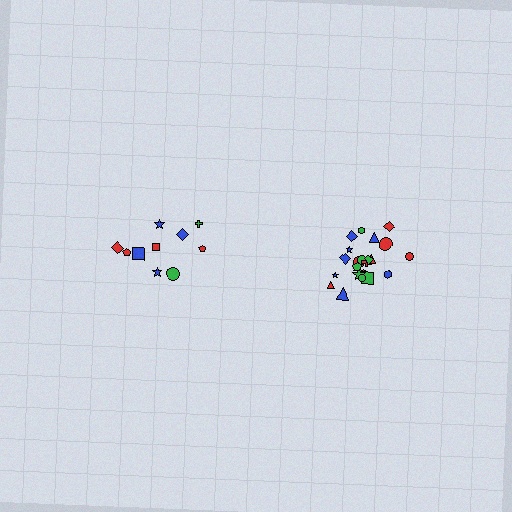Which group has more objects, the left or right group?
The right group.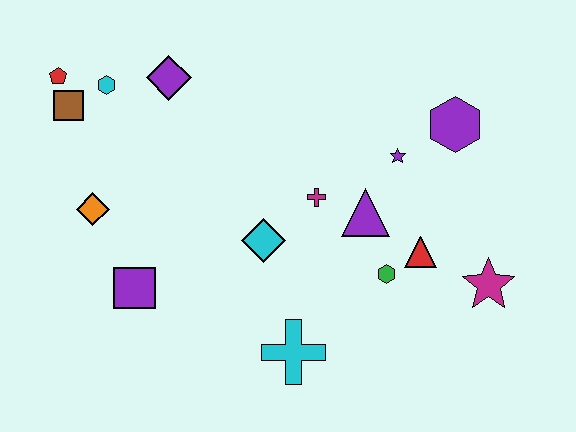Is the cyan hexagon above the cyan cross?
Yes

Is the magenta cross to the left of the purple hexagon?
Yes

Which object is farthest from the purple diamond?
The magenta star is farthest from the purple diamond.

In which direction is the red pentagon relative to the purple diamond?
The red pentagon is to the left of the purple diamond.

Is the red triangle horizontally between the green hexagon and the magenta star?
Yes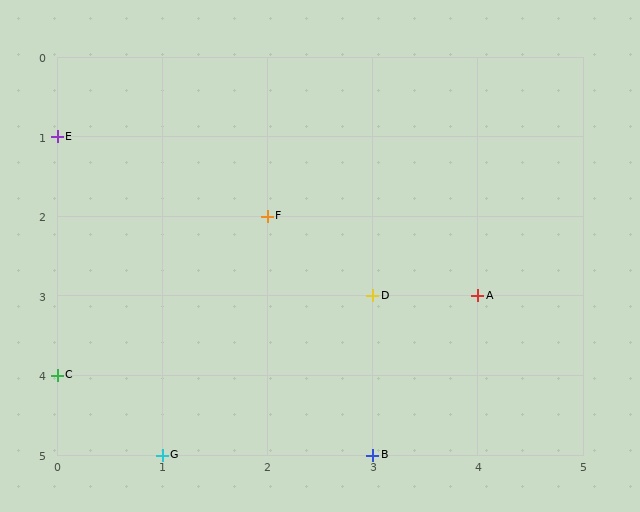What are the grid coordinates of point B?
Point B is at grid coordinates (3, 5).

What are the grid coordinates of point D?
Point D is at grid coordinates (3, 3).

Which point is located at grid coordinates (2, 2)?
Point F is at (2, 2).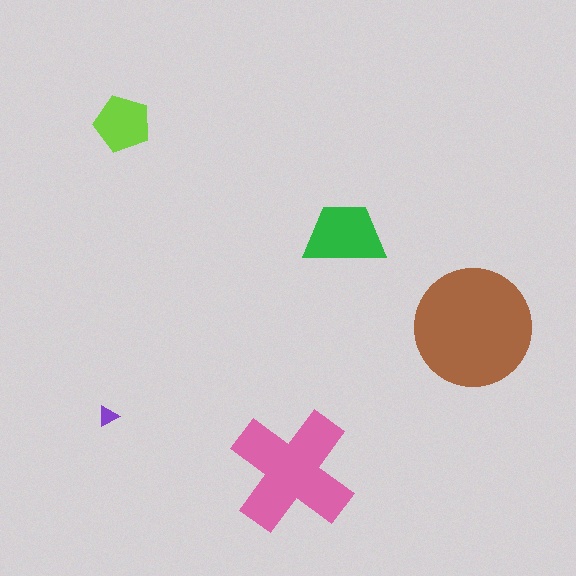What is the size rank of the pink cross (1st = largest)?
2nd.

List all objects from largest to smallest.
The brown circle, the pink cross, the green trapezoid, the lime pentagon, the purple triangle.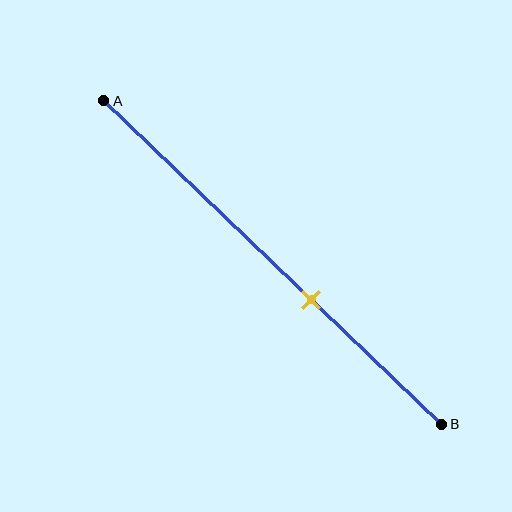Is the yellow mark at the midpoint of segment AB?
No, the mark is at about 60% from A, not at the 50% midpoint.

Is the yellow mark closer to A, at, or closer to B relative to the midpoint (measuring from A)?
The yellow mark is closer to point B than the midpoint of segment AB.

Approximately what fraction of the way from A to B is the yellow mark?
The yellow mark is approximately 60% of the way from A to B.